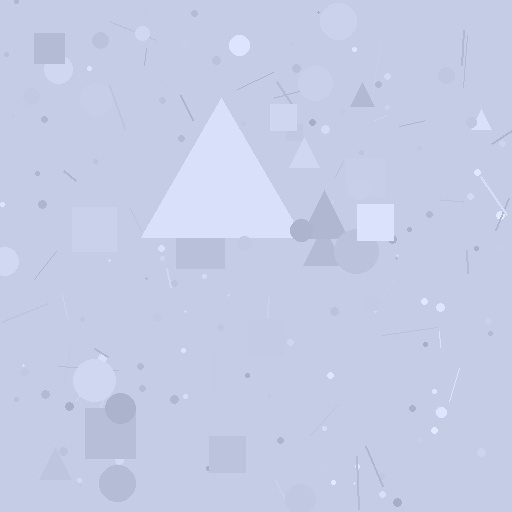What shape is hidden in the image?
A triangle is hidden in the image.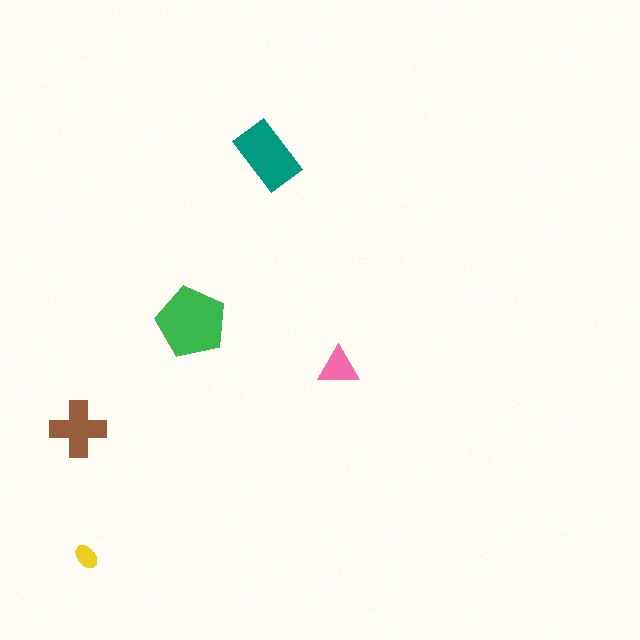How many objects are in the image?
There are 5 objects in the image.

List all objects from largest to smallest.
The green pentagon, the teal rectangle, the brown cross, the pink triangle, the yellow ellipse.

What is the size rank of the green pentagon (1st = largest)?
1st.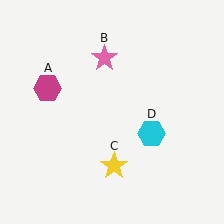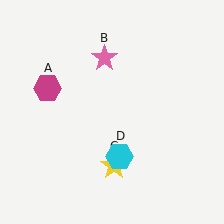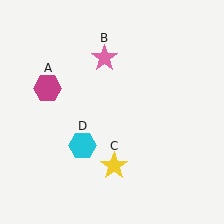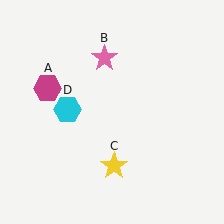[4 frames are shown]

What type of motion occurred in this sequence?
The cyan hexagon (object D) rotated clockwise around the center of the scene.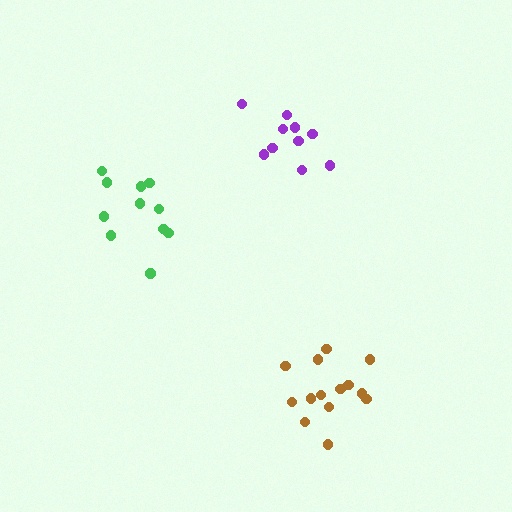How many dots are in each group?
Group 1: 10 dots, Group 2: 11 dots, Group 3: 14 dots (35 total).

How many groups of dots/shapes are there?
There are 3 groups.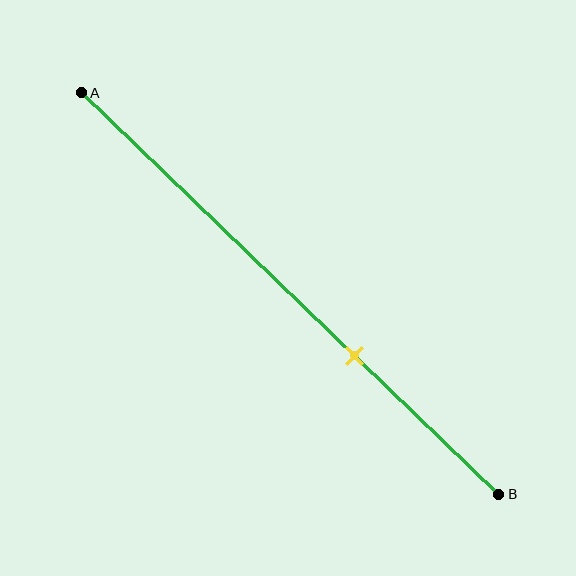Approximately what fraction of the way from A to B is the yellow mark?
The yellow mark is approximately 65% of the way from A to B.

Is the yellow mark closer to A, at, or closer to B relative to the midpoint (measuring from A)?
The yellow mark is closer to point B than the midpoint of segment AB.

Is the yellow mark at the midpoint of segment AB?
No, the mark is at about 65% from A, not at the 50% midpoint.